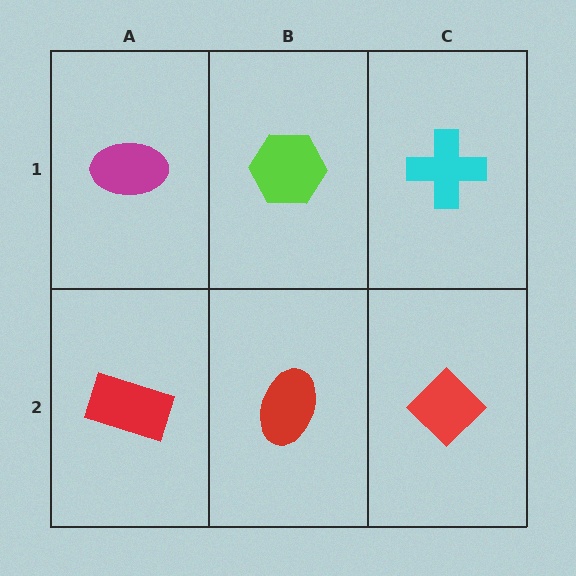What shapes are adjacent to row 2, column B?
A lime hexagon (row 1, column B), a red rectangle (row 2, column A), a red diamond (row 2, column C).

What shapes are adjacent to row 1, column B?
A red ellipse (row 2, column B), a magenta ellipse (row 1, column A), a cyan cross (row 1, column C).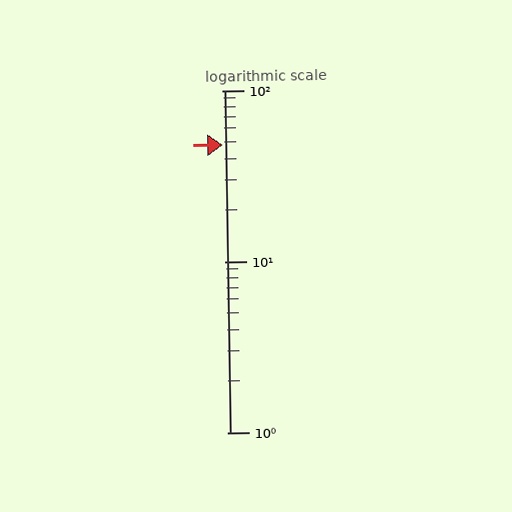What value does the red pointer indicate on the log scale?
The pointer indicates approximately 48.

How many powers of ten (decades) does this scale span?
The scale spans 2 decades, from 1 to 100.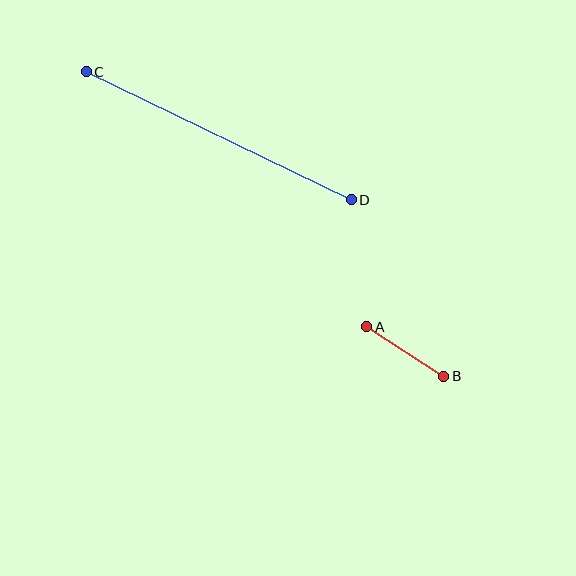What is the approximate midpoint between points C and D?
The midpoint is at approximately (219, 136) pixels.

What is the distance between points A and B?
The distance is approximately 92 pixels.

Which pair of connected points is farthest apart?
Points C and D are farthest apart.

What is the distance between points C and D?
The distance is approximately 294 pixels.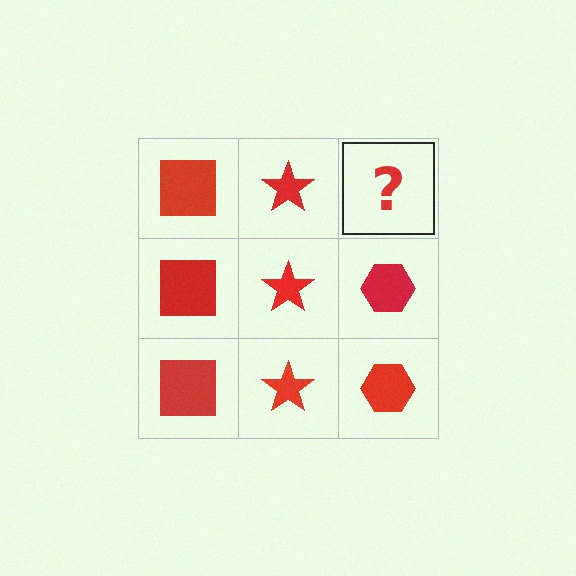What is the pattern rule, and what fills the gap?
The rule is that each column has a consistent shape. The gap should be filled with a red hexagon.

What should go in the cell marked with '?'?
The missing cell should contain a red hexagon.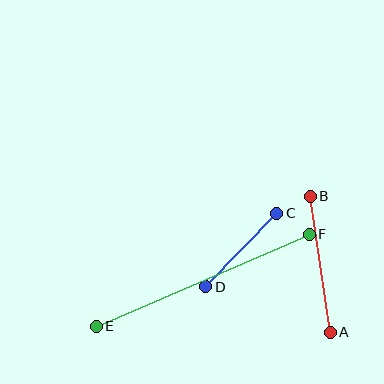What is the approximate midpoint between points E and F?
The midpoint is at approximately (203, 280) pixels.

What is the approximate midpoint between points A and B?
The midpoint is at approximately (320, 264) pixels.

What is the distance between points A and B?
The distance is approximately 137 pixels.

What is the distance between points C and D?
The distance is approximately 102 pixels.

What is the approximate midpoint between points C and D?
The midpoint is at approximately (241, 250) pixels.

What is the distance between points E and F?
The distance is approximately 232 pixels.